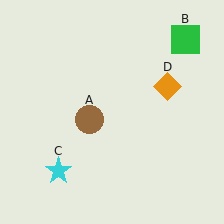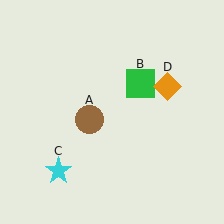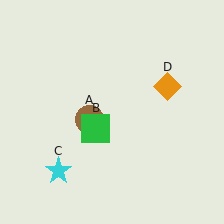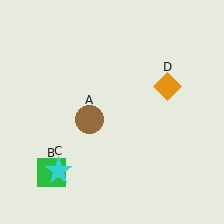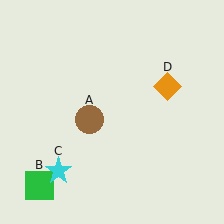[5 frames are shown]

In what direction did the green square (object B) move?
The green square (object B) moved down and to the left.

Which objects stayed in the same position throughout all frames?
Brown circle (object A) and cyan star (object C) and orange diamond (object D) remained stationary.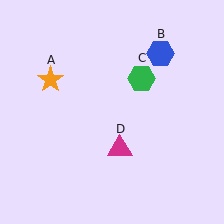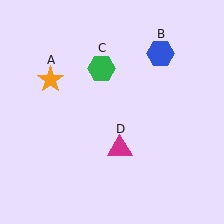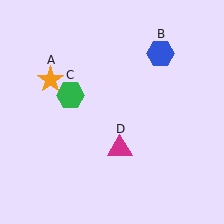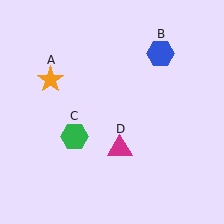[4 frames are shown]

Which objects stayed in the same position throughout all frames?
Orange star (object A) and blue hexagon (object B) and magenta triangle (object D) remained stationary.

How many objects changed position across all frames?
1 object changed position: green hexagon (object C).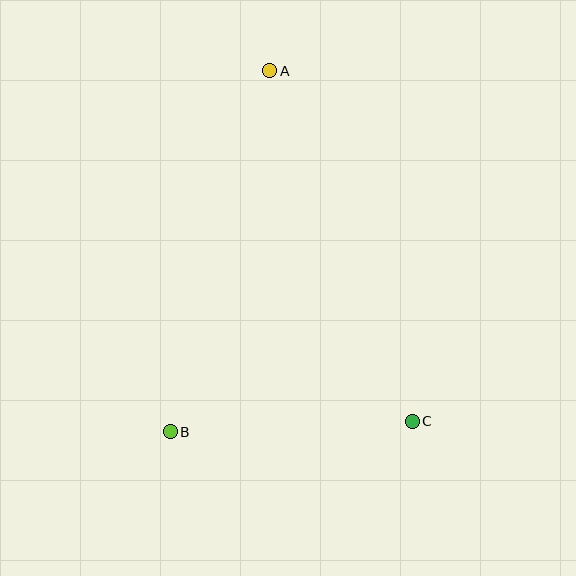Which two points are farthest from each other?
Points A and C are farthest from each other.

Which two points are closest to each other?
Points B and C are closest to each other.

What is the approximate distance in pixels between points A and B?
The distance between A and B is approximately 375 pixels.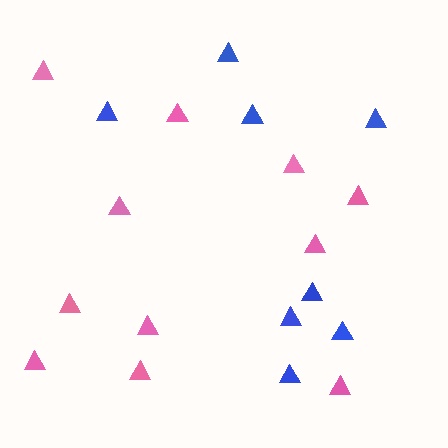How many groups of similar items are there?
There are 2 groups: one group of pink triangles (11) and one group of blue triangles (8).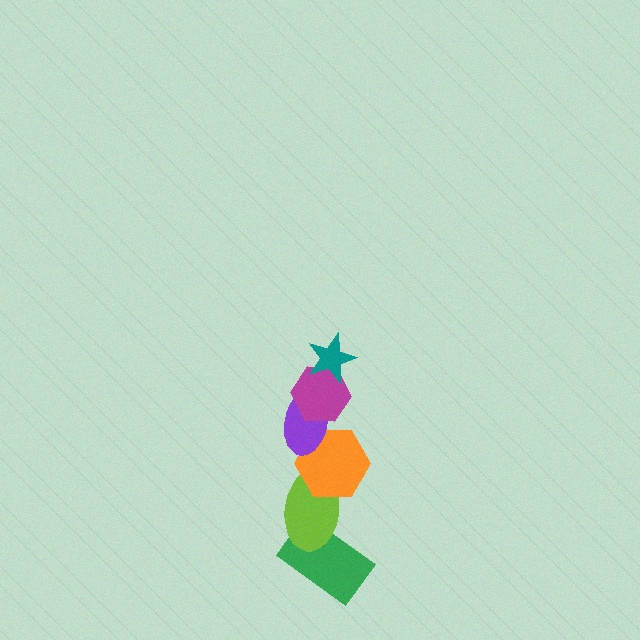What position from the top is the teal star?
The teal star is 1st from the top.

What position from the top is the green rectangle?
The green rectangle is 6th from the top.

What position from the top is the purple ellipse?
The purple ellipse is 3rd from the top.